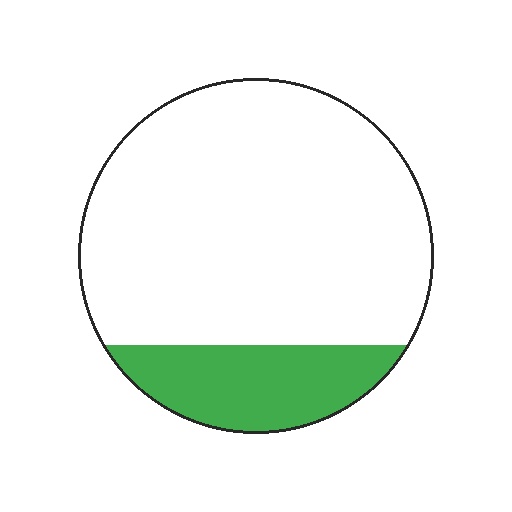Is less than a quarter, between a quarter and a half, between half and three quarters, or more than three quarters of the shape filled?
Less than a quarter.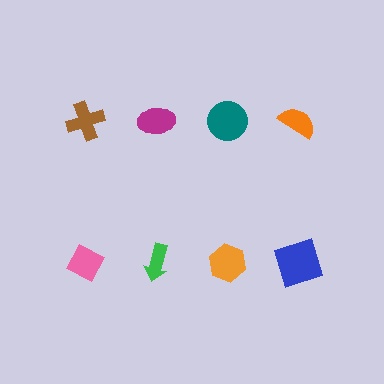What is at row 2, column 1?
A pink diamond.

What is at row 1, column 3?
A teal circle.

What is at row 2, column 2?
A green arrow.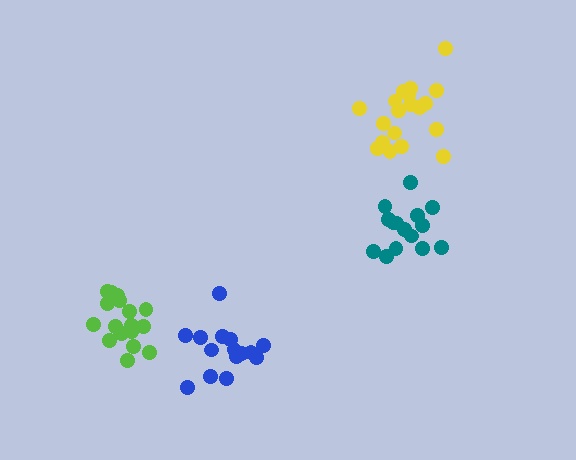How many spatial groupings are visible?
There are 4 spatial groupings.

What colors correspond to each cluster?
The clusters are colored: blue, teal, yellow, lime.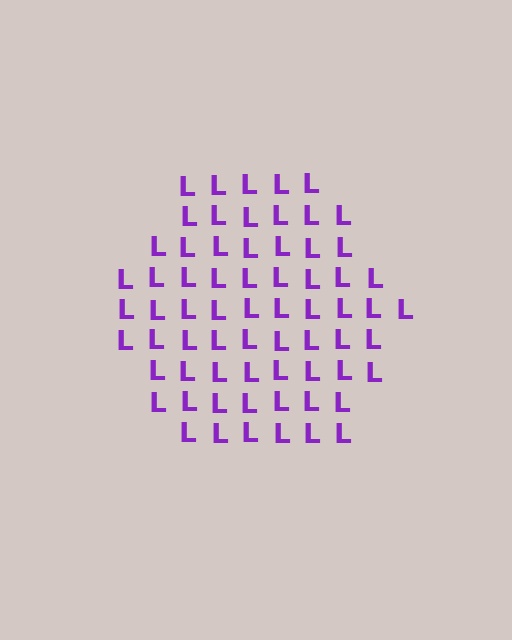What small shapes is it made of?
It is made of small letter L's.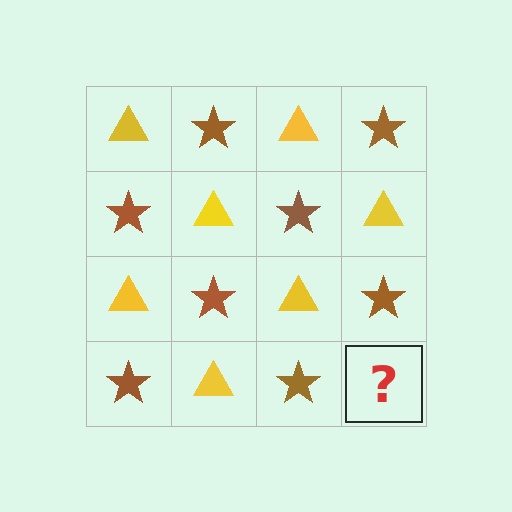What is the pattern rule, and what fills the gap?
The rule is that it alternates yellow triangle and brown star in a checkerboard pattern. The gap should be filled with a yellow triangle.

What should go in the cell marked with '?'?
The missing cell should contain a yellow triangle.